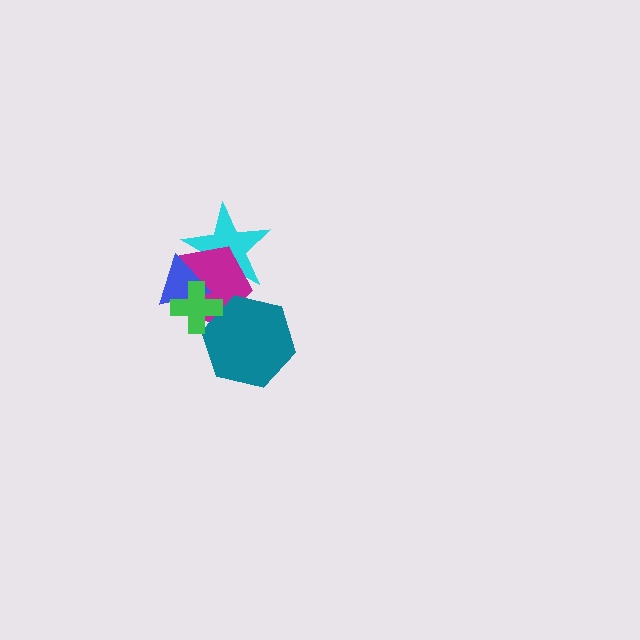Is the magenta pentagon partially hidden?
Yes, it is partially covered by another shape.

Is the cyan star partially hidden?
Yes, it is partially covered by another shape.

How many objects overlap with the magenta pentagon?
4 objects overlap with the magenta pentagon.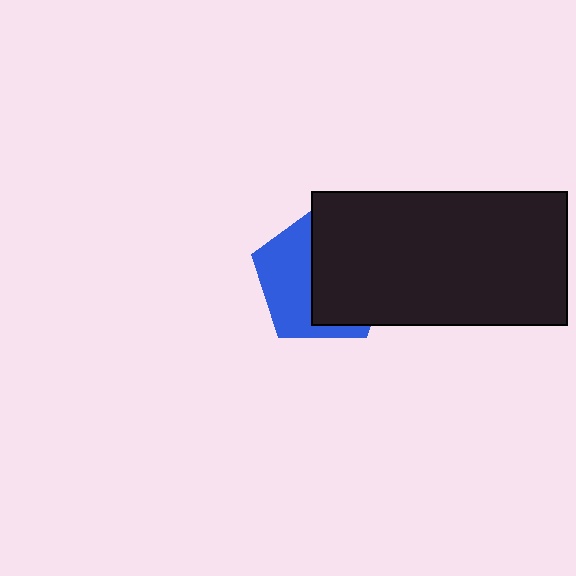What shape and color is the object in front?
The object in front is a black rectangle.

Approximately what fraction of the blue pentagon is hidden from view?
Roughly 56% of the blue pentagon is hidden behind the black rectangle.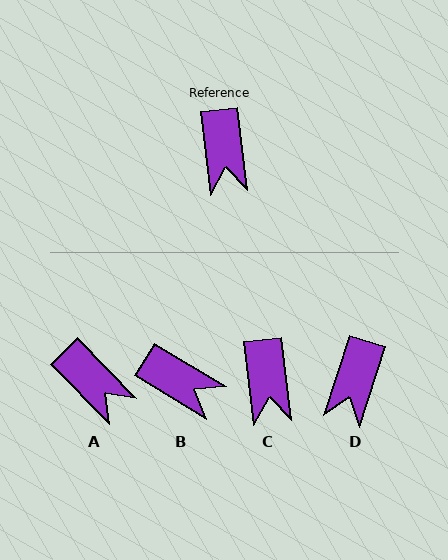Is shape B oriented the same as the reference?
No, it is off by about 52 degrees.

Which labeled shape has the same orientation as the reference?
C.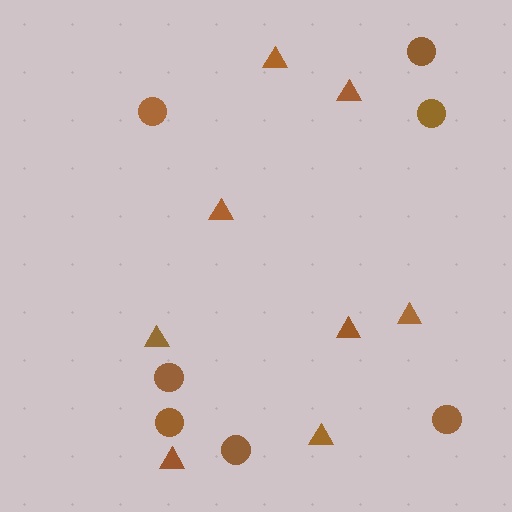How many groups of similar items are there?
There are 2 groups: one group of circles (7) and one group of triangles (8).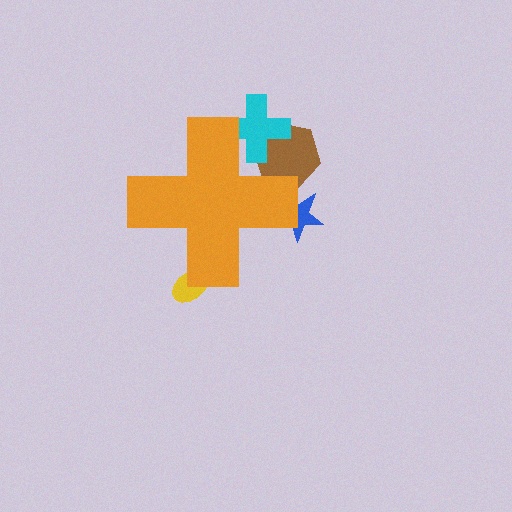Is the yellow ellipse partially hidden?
Yes, the yellow ellipse is partially hidden behind the orange cross.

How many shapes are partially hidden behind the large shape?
4 shapes are partially hidden.